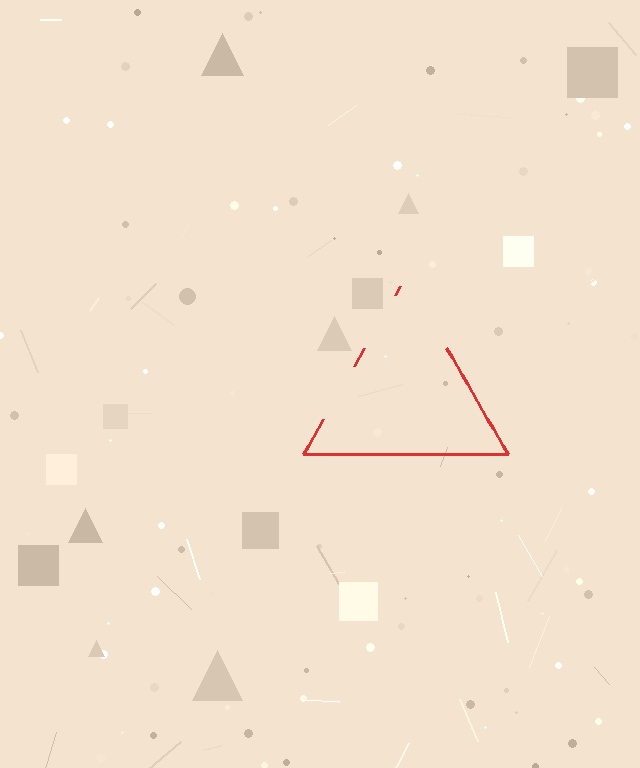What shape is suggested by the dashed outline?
The dashed outline suggests a triangle.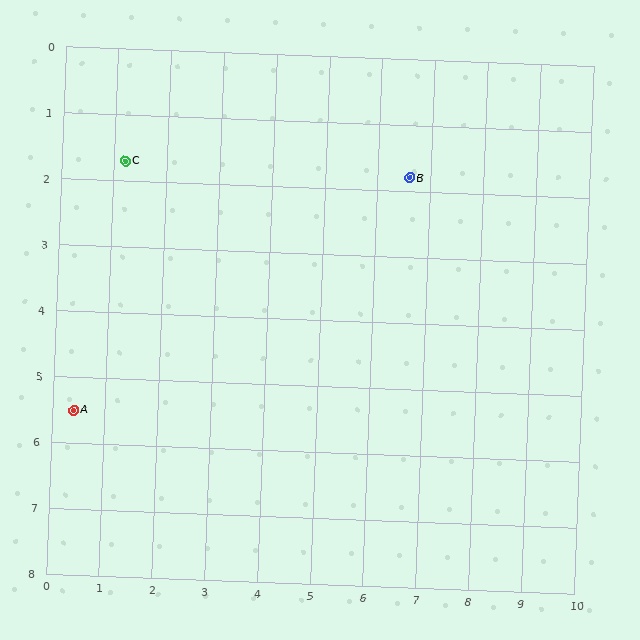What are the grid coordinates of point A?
Point A is at approximately (0.4, 5.5).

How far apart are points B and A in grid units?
Points B and A are about 7.2 grid units apart.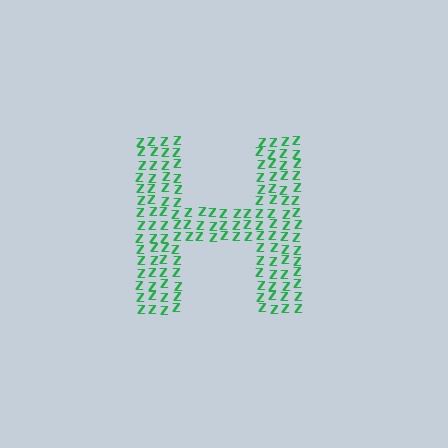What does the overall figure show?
The overall figure shows the letter H.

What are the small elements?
The small elements are letter Z's.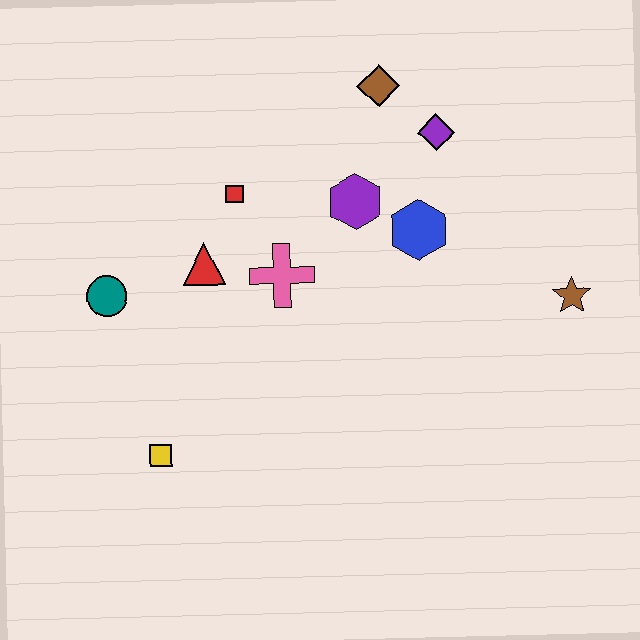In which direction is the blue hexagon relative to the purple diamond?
The blue hexagon is below the purple diamond.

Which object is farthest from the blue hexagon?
The yellow square is farthest from the blue hexagon.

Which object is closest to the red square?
The red triangle is closest to the red square.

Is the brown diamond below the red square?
No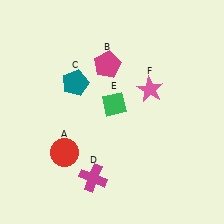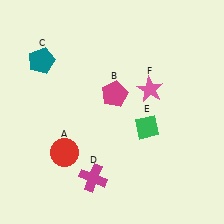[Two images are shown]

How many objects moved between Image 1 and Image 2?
3 objects moved between the two images.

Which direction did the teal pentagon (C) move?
The teal pentagon (C) moved left.